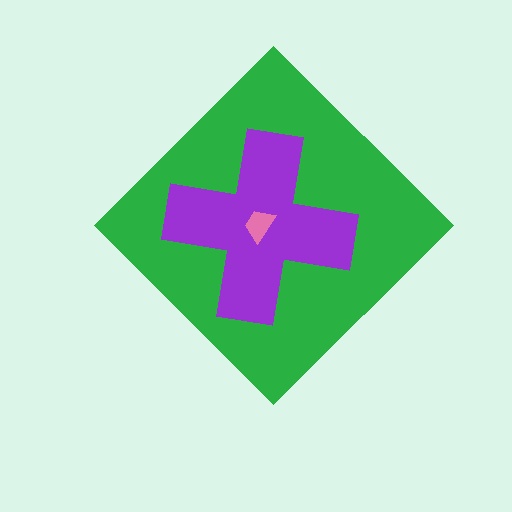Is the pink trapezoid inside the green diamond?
Yes.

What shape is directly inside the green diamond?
The purple cross.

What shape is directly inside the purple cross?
The pink trapezoid.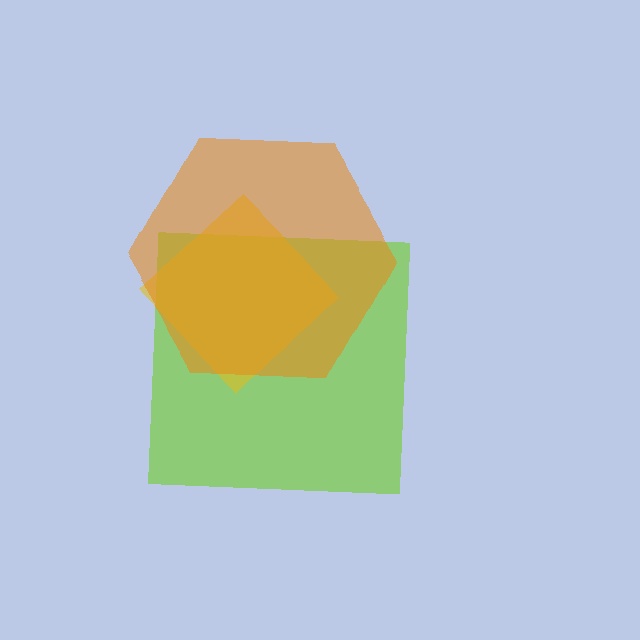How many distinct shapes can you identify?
There are 3 distinct shapes: a lime square, a yellow diamond, an orange hexagon.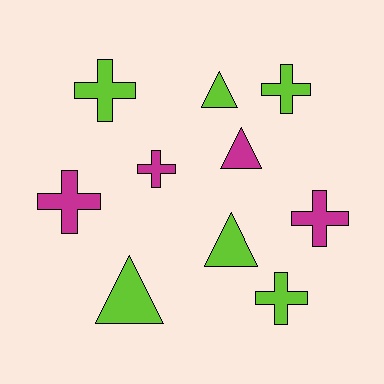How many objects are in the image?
There are 10 objects.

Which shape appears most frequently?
Cross, with 6 objects.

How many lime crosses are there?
There are 3 lime crosses.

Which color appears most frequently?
Lime, with 6 objects.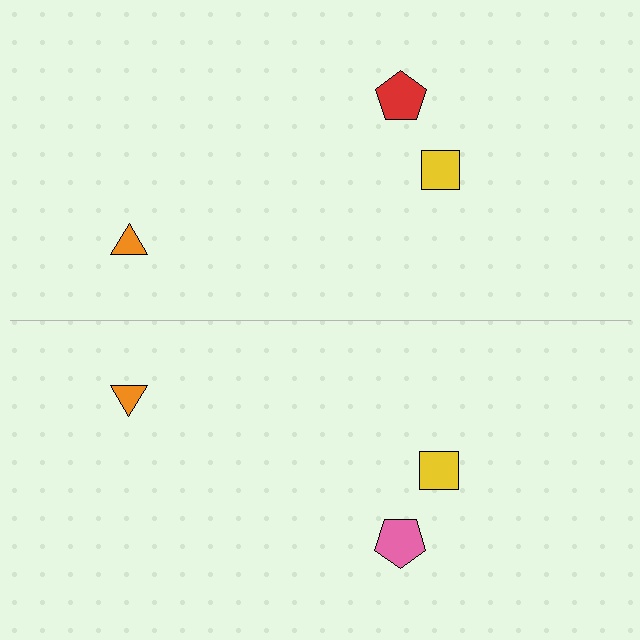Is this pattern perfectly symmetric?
No, the pattern is not perfectly symmetric. The pink pentagon on the bottom side breaks the symmetry — its mirror counterpart is red.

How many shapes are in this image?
There are 6 shapes in this image.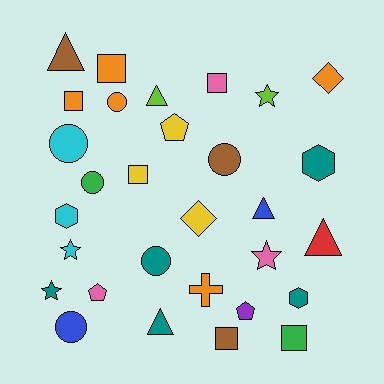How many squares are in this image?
There are 6 squares.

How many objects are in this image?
There are 30 objects.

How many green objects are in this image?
There are 2 green objects.